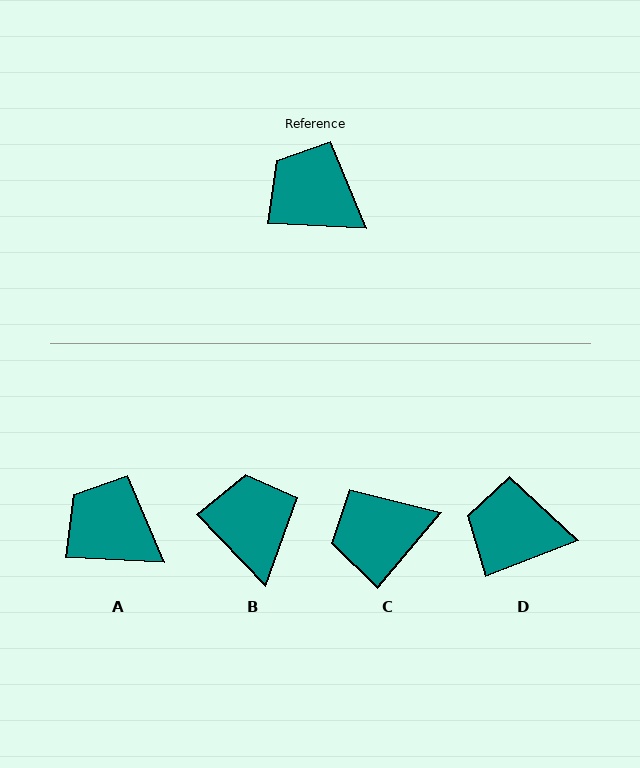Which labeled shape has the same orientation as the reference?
A.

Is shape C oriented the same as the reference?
No, it is off by about 53 degrees.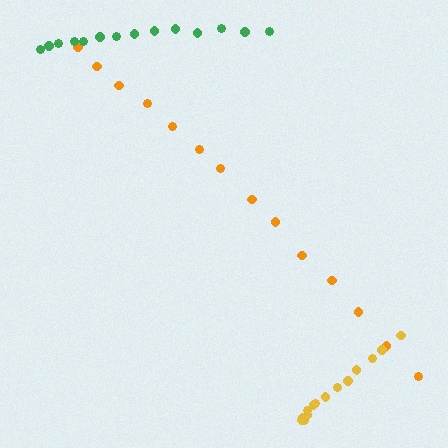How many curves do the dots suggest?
There are 3 distinct paths.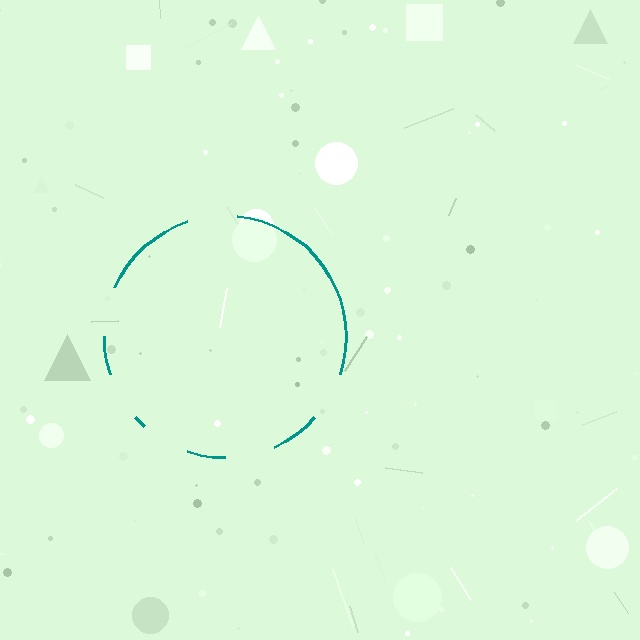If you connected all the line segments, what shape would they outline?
They would outline a circle.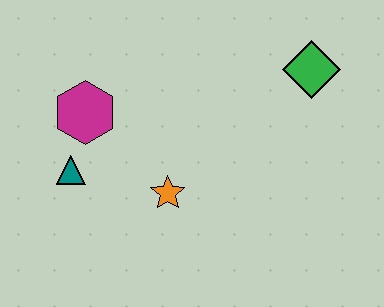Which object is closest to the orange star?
The teal triangle is closest to the orange star.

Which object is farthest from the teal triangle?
The green diamond is farthest from the teal triangle.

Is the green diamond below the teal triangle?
No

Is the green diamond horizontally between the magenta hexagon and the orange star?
No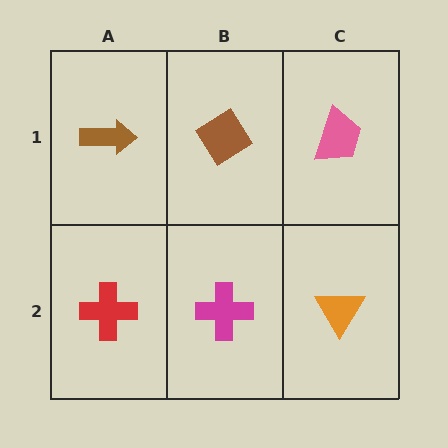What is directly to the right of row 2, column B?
An orange triangle.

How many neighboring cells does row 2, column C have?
2.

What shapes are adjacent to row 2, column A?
A brown arrow (row 1, column A), a magenta cross (row 2, column B).